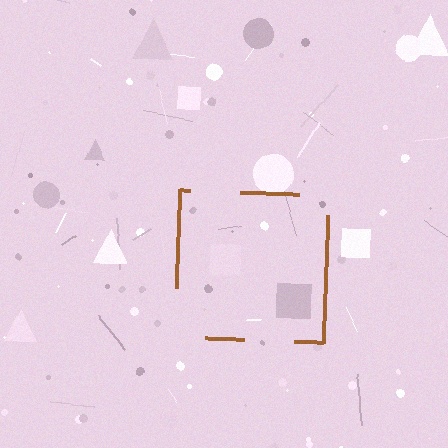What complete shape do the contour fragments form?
The contour fragments form a square.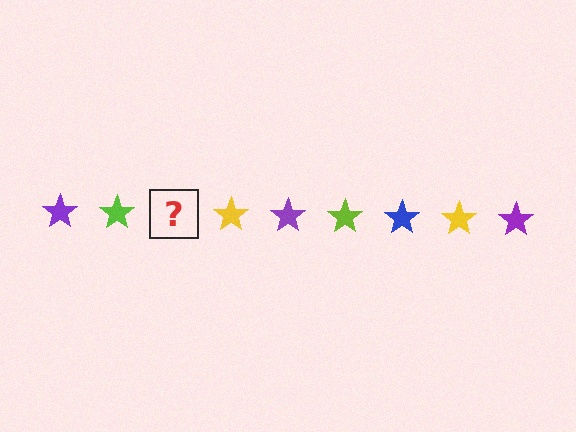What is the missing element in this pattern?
The missing element is a blue star.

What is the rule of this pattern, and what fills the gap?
The rule is that the pattern cycles through purple, lime, blue, yellow stars. The gap should be filled with a blue star.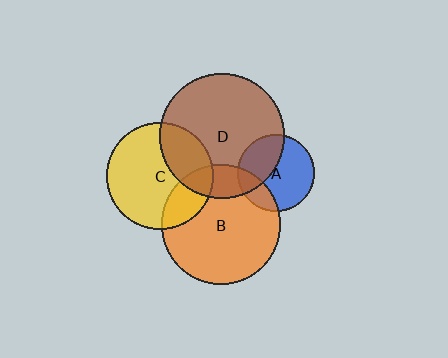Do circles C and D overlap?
Yes.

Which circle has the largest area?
Circle D (brown).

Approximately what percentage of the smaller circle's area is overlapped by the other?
Approximately 30%.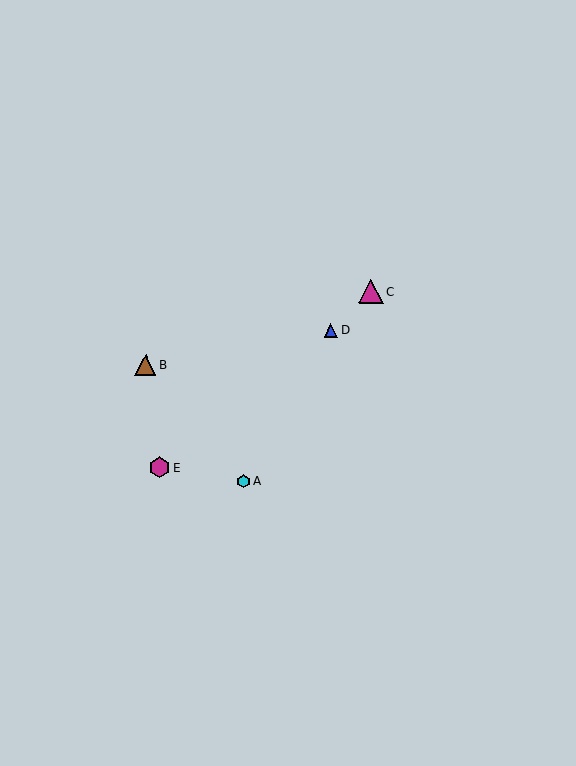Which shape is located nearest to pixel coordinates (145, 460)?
The magenta hexagon (labeled E) at (159, 468) is nearest to that location.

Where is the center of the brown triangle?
The center of the brown triangle is at (145, 365).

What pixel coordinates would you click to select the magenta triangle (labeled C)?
Click at (371, 291) to select the magenta triangle C.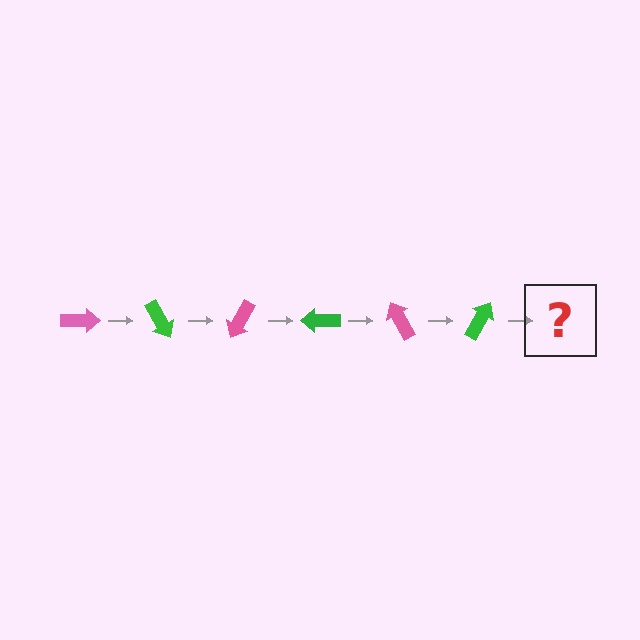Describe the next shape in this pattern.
It should be a pink arrow, rotated 360 degrees from the start.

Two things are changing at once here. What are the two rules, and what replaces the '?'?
The two rules are that it rotates 60 degrees each step and the color cycles through pink and green. The '?' should be a pink arrow, rotated 360 degrees from the start.